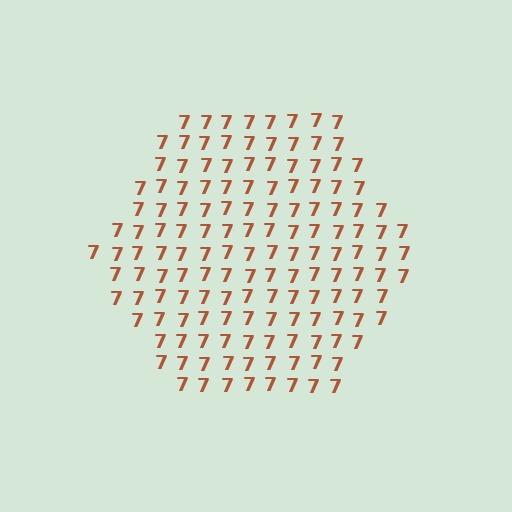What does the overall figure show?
The overall figure shows a hexagon.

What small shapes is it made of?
It is made of small digit 7's.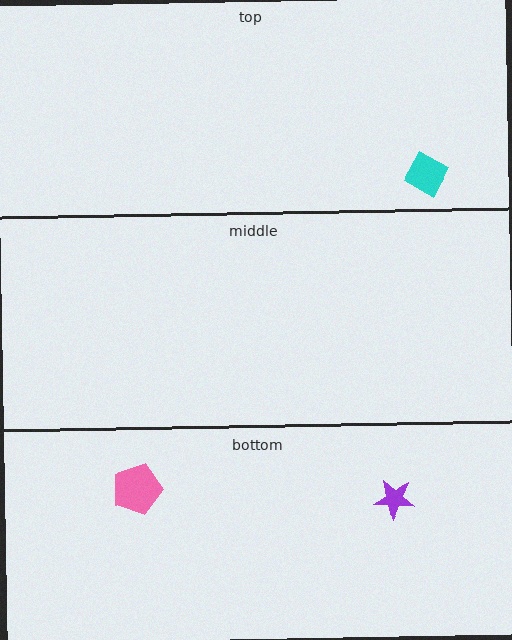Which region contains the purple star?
The bottom region.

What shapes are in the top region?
The cyan diamond.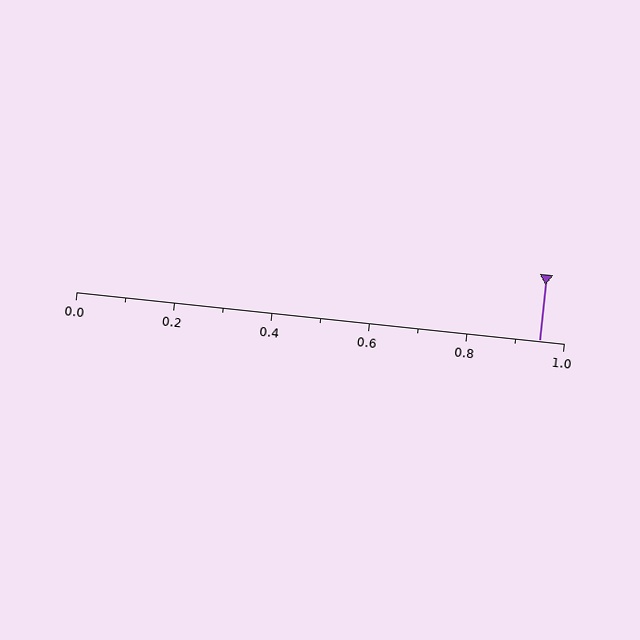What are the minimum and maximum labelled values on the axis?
The axis runs from 0.0 to 1.0.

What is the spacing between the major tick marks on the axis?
The major ticks are spaced 0.2 apart.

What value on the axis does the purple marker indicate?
The marker indicates approximately 0.95.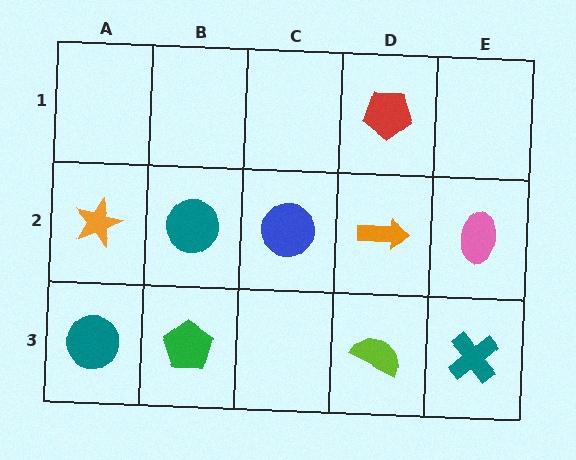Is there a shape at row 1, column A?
No, that cell is empty.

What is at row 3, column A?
A teal circle.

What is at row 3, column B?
A green pentagon.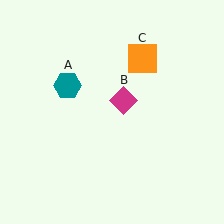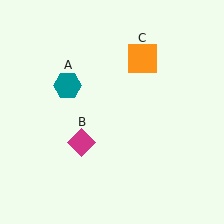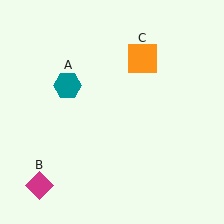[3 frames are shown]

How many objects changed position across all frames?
1 object changed position: magenta diamond (object B).